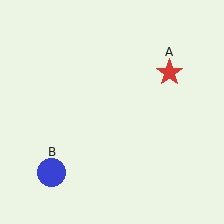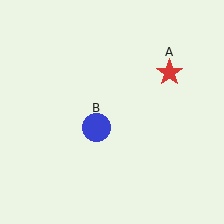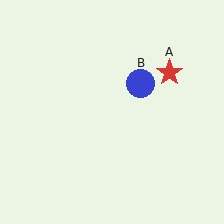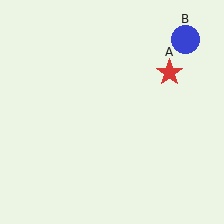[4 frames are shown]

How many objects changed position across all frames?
1 object changed position: blue circle (object B).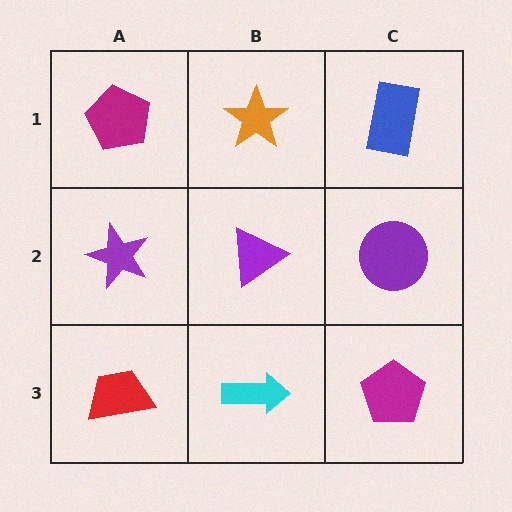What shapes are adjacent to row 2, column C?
A blue rectangle (row 1, column C), a magenta pentagon (row 3, column C), a purple triangle (row 2, column B).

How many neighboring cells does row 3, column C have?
2.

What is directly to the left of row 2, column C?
A purple triangle.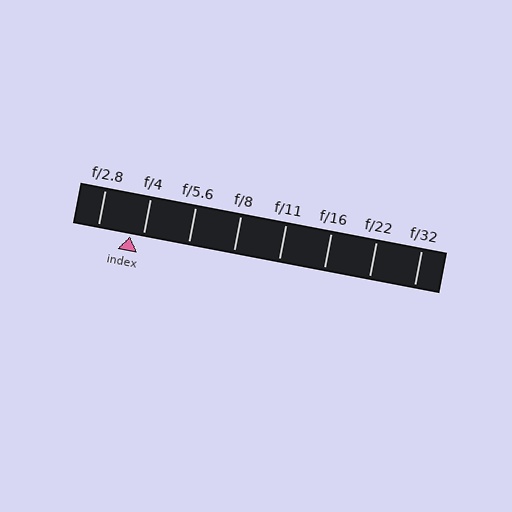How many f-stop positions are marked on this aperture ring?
There are 8 f-stop positions marked.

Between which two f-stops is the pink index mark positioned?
The index mark is between f/2.8 and f/4.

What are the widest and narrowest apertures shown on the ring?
The widest aperture shown is f/2.8 and the narrowest is f/32.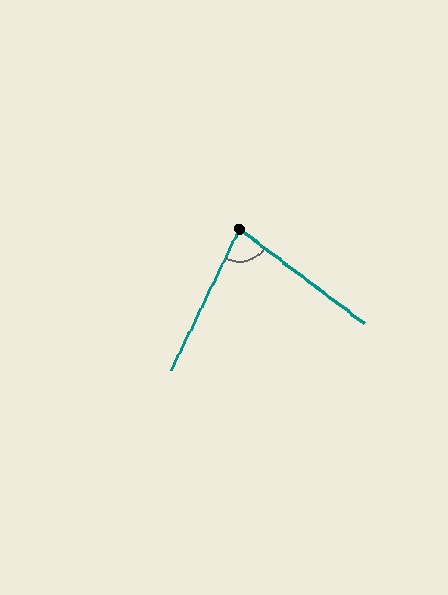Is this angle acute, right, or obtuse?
It is acute.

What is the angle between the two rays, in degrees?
Approximately 79 degrees.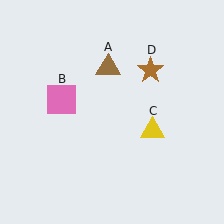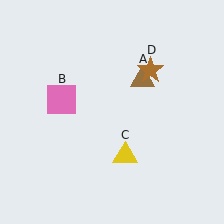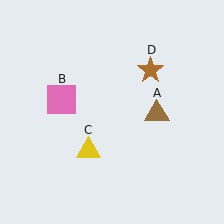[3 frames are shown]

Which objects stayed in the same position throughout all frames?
Pink square (object B) and brown star (object D) remained stationary.